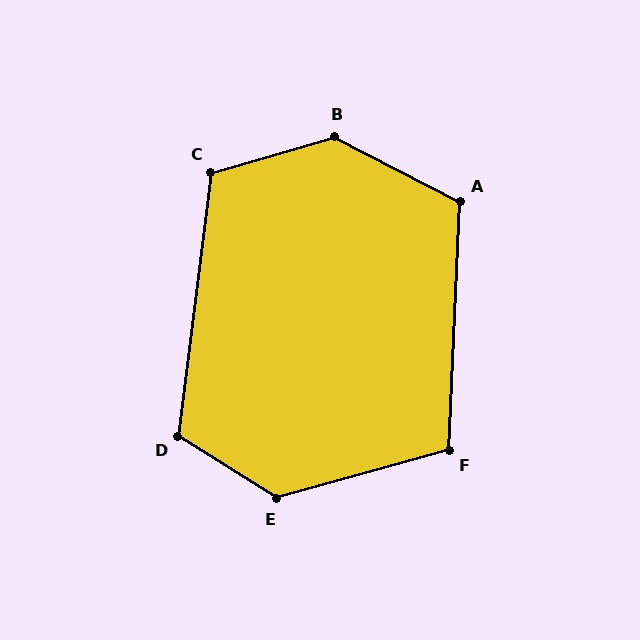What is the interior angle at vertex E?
Approximately 132 degrees (obtuse).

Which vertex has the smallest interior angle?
F, at approximately 108 degrees.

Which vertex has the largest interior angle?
B, at approximately 137 degrees.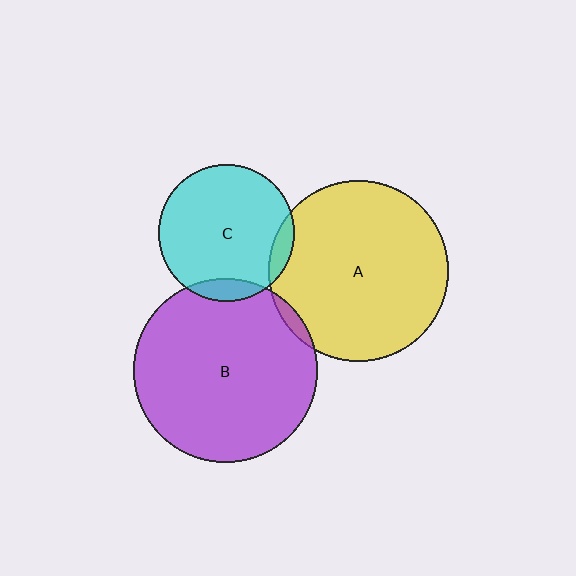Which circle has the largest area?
Circle B (purple).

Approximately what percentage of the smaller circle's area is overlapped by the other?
Approximately 10%.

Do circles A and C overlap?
Yes.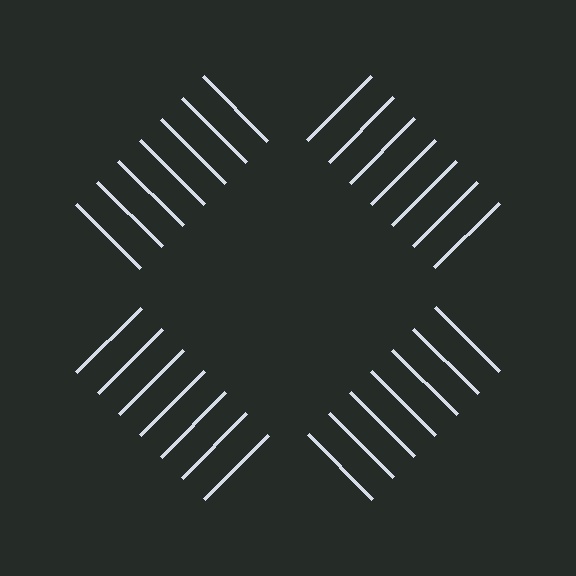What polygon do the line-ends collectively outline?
An illusory square — the line segments terminate on its edges but no continuous stroke is drawn.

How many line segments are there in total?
28 — 7 along each of the 4 edges.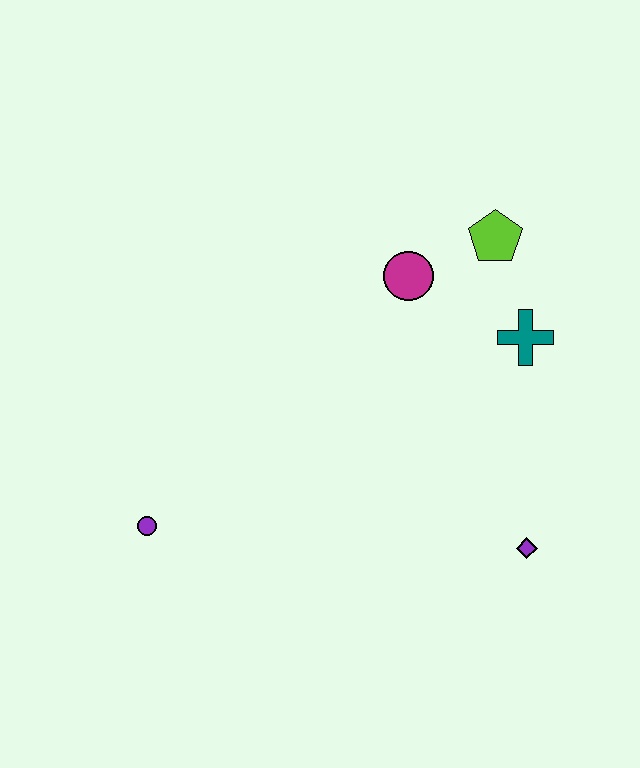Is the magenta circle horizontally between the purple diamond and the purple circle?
Yes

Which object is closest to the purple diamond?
The teal cross is closest to the purple diamond.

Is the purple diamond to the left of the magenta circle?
No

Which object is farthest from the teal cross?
The purple circle is farthest from the teal cross.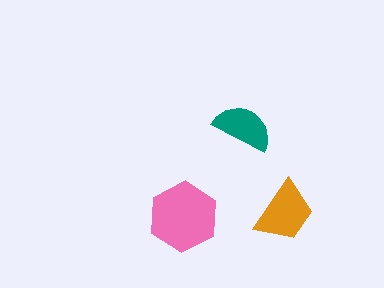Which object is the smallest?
The teal semicircle.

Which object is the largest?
The pink hexagon.